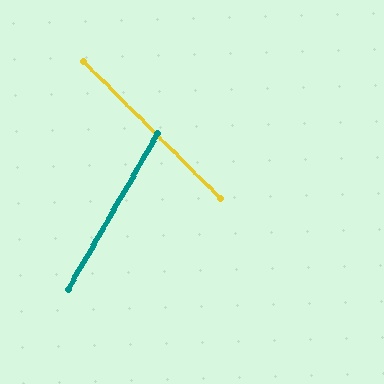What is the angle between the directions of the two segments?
Approximately 75 degrees.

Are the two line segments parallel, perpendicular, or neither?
Neither parallel nor perpendicular — they differ by about 75°.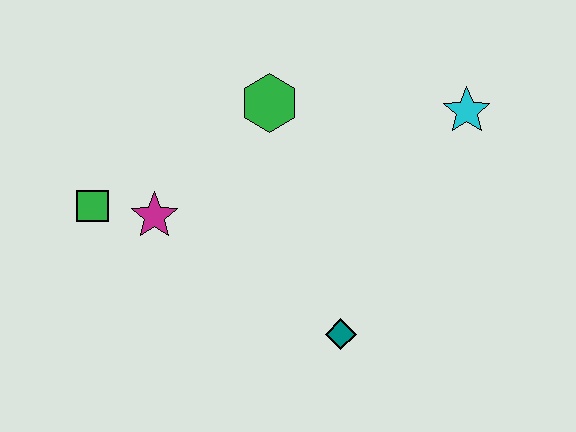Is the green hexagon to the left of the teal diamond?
Yes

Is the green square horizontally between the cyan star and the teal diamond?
No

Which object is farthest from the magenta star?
The cyan star is farthest from the magenta star.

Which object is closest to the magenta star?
The green square is closest to the magenta star.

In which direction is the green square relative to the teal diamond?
The green square is to the left of the teal diamond.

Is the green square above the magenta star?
Yes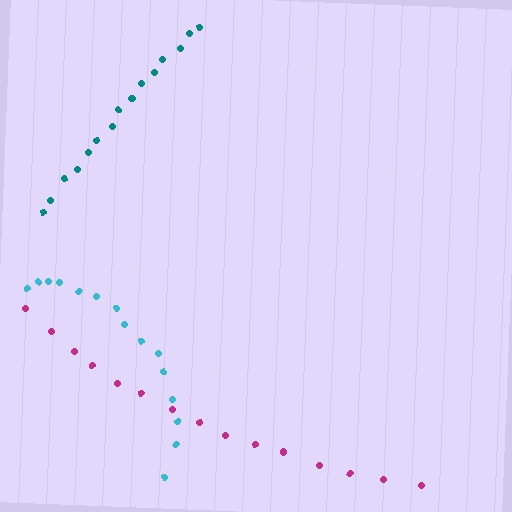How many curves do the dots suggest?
There are 3 distinct paths.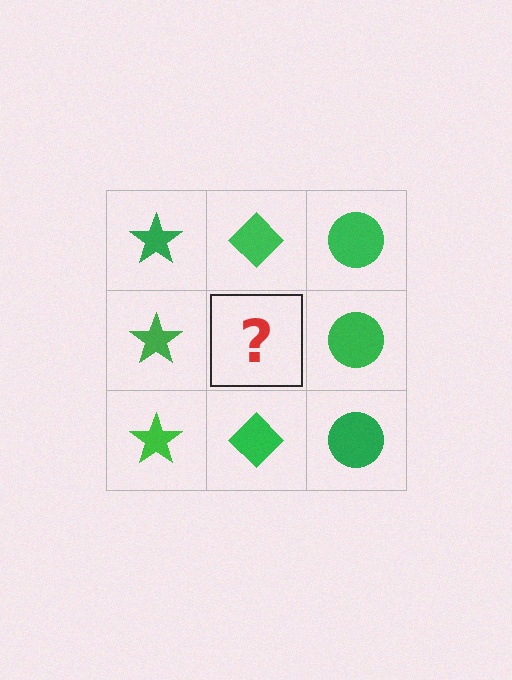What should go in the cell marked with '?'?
The missing cell should contain a green diamond.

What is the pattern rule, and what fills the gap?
The rule is that each column has a consistent shape. The gap should be filled with a green diamond.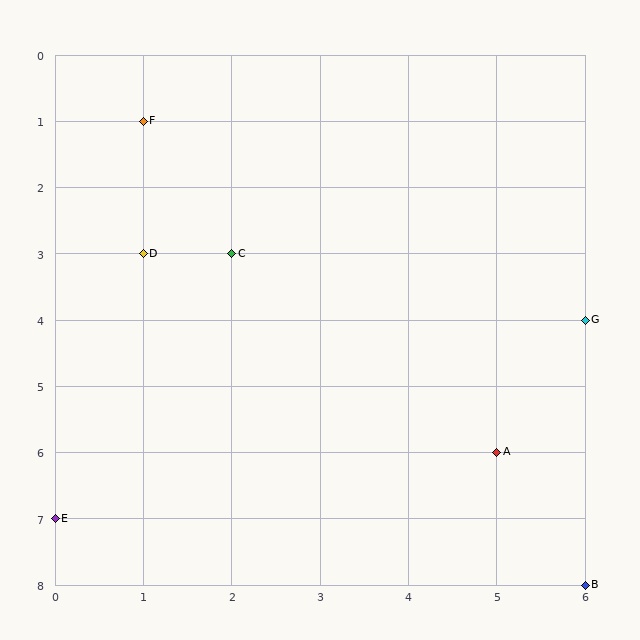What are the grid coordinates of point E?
Point E is at grid coordinates (0, 7).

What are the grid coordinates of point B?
Point B is at grid coordinates (6, 8).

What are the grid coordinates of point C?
Point C is at grid coordinates (2, 3).